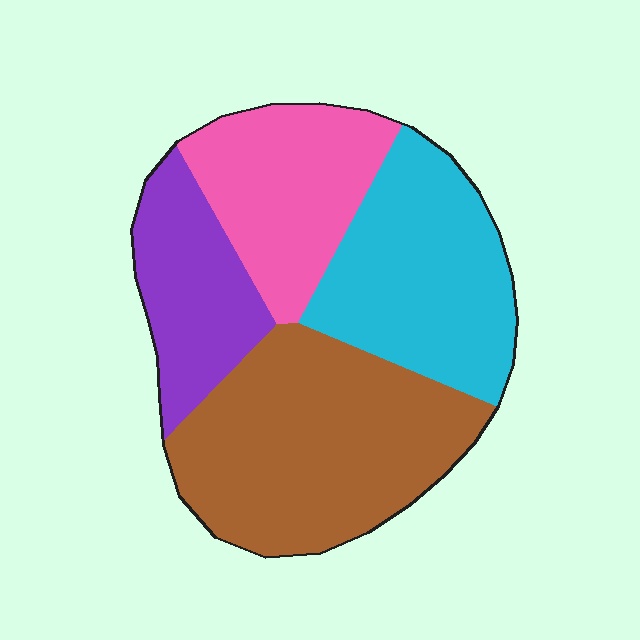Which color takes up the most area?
Brown, at roughly 35%.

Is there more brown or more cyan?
Brown.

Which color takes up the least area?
Purple, at roughly 15%.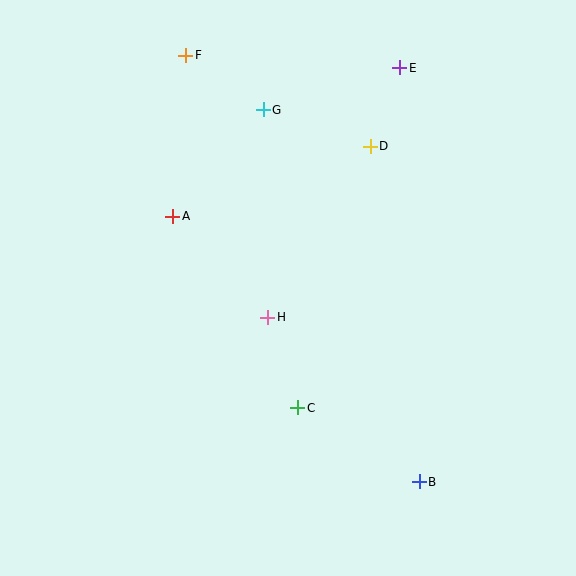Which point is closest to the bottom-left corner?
Point C is closest to the bottom-left corner.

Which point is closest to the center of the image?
Point H at (268, 317) is closest to the center.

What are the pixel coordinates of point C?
Point C is at (298, 408).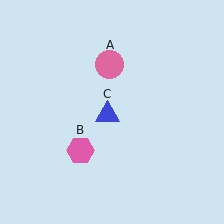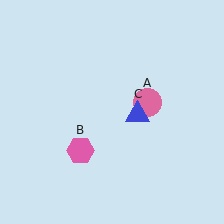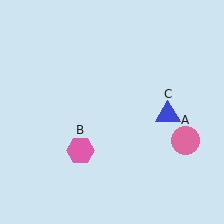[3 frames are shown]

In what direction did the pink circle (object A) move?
The pink circle (object A) moved down and to the right.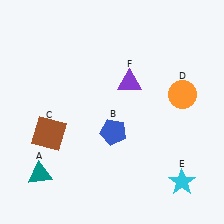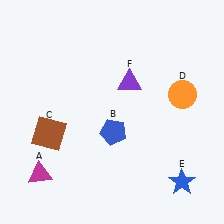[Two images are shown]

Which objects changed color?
A changed from teal to magenta. E changed from cyan to blue.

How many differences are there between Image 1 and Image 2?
There are 2 differences between the two images.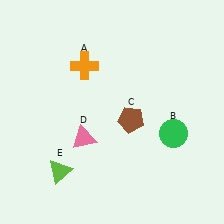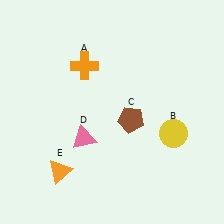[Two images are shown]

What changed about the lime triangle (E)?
In Image 1, E is lime. In Image 2, it changed to orange.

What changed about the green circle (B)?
In Image 1, B is green. In Image 2, it changed to yellow.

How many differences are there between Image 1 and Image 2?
There are 2 differences between the two images.